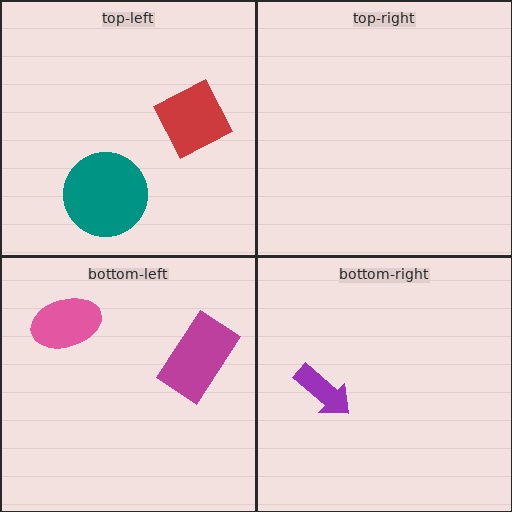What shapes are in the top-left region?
The red square, the teal circle.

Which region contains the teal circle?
The top-left region.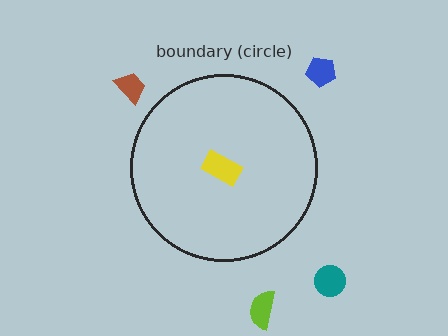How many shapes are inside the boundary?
1 inside, 4 outside.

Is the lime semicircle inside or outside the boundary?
Outside.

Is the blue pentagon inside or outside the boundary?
Outside.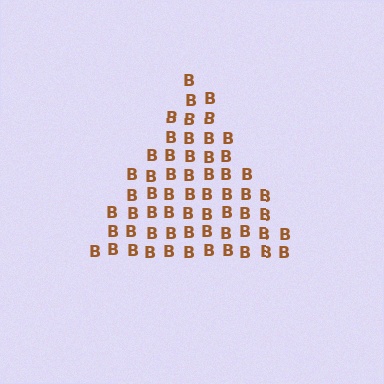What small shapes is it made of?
It is made of small letter B's.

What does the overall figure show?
The overall figure shows a triangle.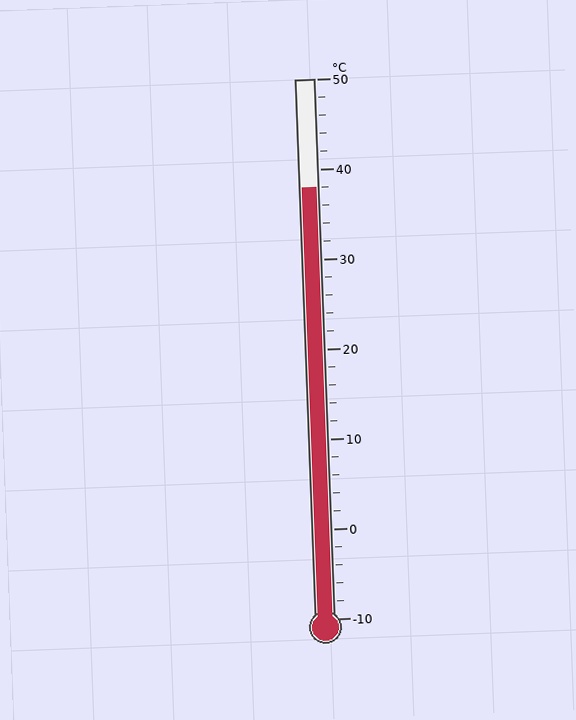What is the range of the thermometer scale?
The thermometer scale ranges from -10°C to 50°C.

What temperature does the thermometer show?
The thermometer shows approximately 38°C.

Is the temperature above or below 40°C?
The temperature is below 40°C.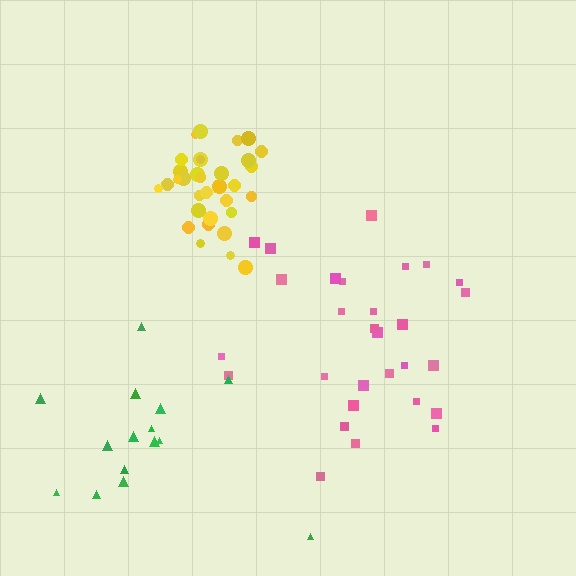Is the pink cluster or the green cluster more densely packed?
Pink.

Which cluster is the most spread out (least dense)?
Green.